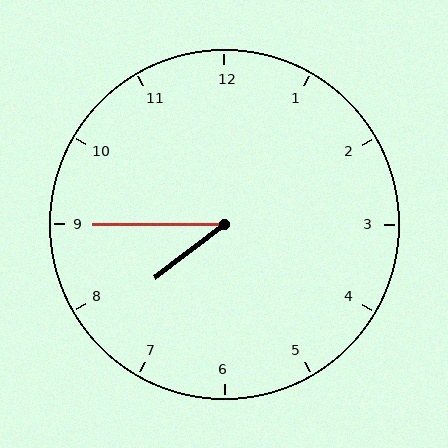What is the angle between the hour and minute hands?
Approximately 38 degrees.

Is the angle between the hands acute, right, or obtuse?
It is acute.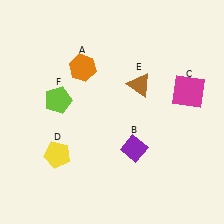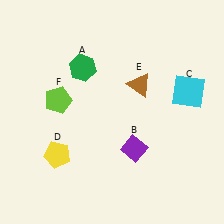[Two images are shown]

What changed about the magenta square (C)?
In Image 1, C is magenta. In Image 2, it changed to cyan.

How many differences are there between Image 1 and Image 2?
There are 2 differences between the two images.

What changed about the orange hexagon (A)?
In Image 1, A is orange. In Image 2, it changed to green.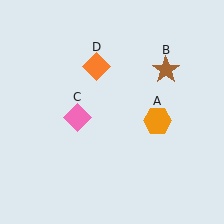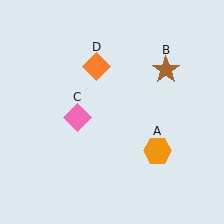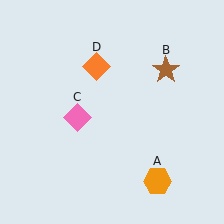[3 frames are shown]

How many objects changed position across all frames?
1 object changed position: orange hexagon (object A).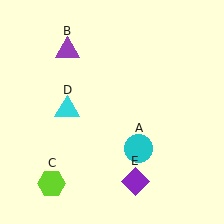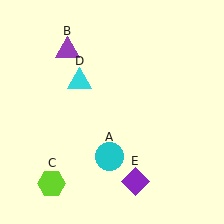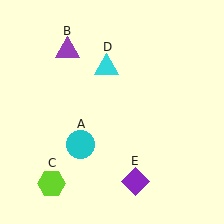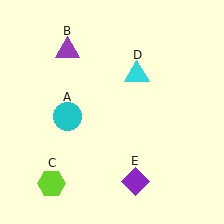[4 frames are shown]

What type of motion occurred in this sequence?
The cyan circle (object A), cyan triangle (object D) rotated clockwise around the center of the scene.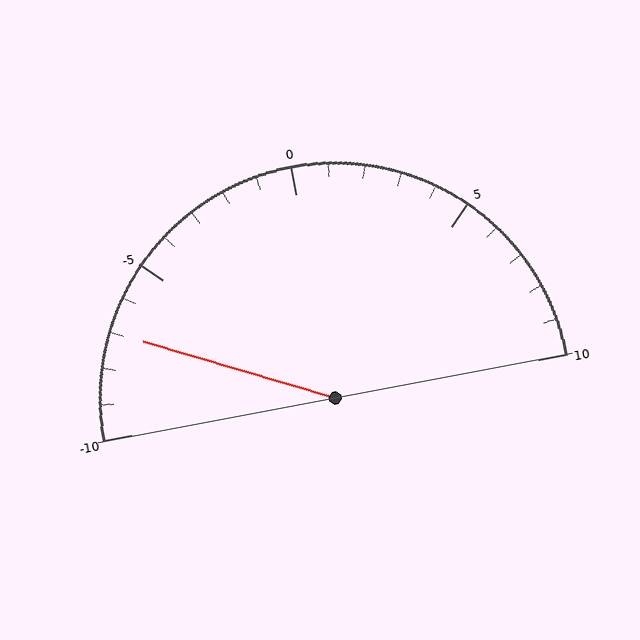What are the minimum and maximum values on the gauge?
The gauge ranges from -10 to 10.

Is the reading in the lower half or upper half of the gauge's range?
The reading is in the lower half of the range (-10 to 10).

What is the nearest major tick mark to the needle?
The nearest major tick mark is -5.